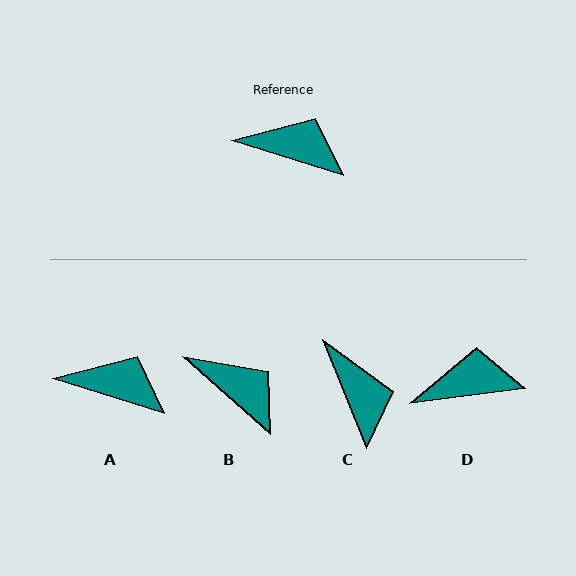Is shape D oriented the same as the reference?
No, it is off by about 24 degrees.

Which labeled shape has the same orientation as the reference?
A.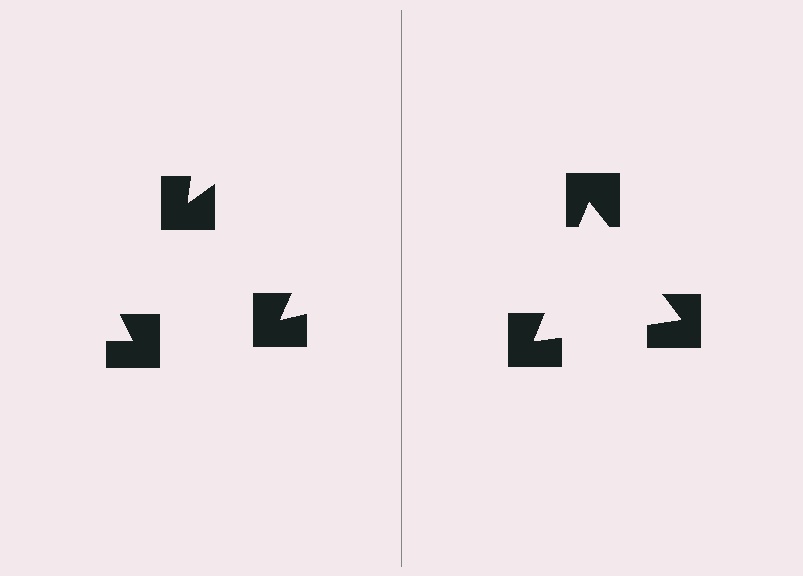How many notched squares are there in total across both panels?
6 — 3 on each side.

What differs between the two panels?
The notched squares are positioned identically on both sides; only the wedge orientations differ. On the right they align to a triangle; on the left they are misaligned.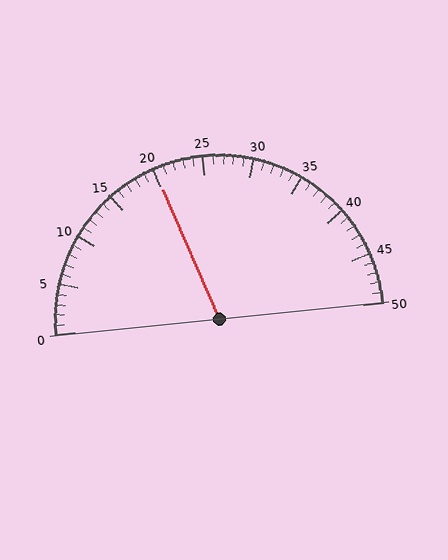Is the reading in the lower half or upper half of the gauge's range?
The reading is in the lower half of the range (0 to 50).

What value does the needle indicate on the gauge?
The needle indicates approximately 20.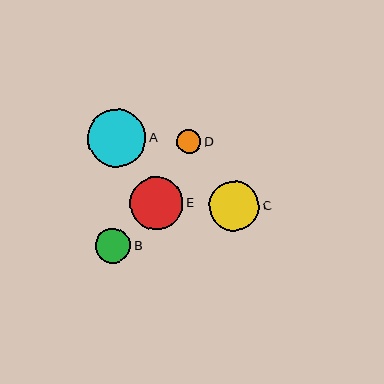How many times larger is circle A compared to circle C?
Circle A is approximately 1.2 times the size of circle C.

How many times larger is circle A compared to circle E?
Circle A is approximately 1.1 times the size of circle E.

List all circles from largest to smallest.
From largest to smallest: A, E, C, B, D.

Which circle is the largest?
Circle A is the largest with a size of approximately 58 pixels.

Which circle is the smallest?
Circle D is the smallest with a size of approximately 24 pixels.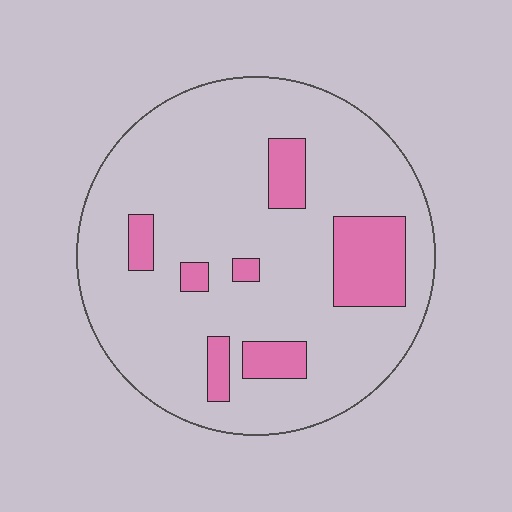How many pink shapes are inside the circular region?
7.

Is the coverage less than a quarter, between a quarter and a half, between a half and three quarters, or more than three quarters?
Less than a quarter.